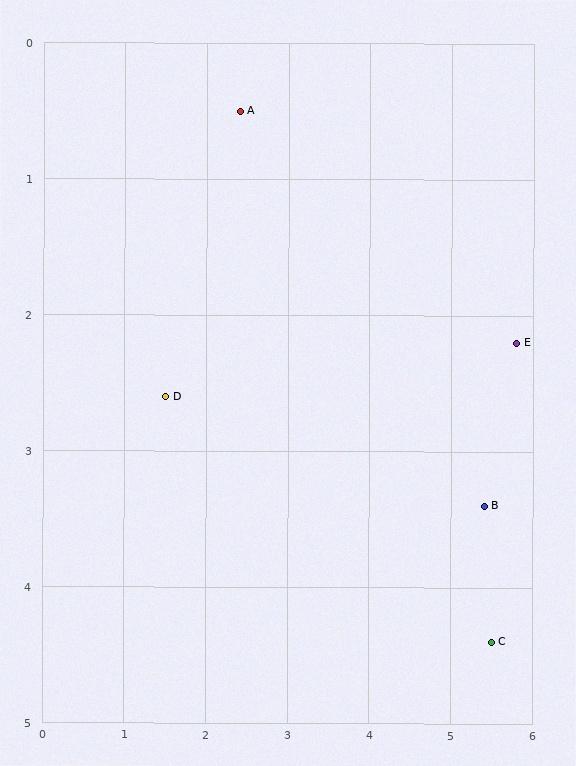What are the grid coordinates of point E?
Point E is at approximately (5.8, 2.2).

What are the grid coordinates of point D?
Point D is at approximately (1.5, 2.6).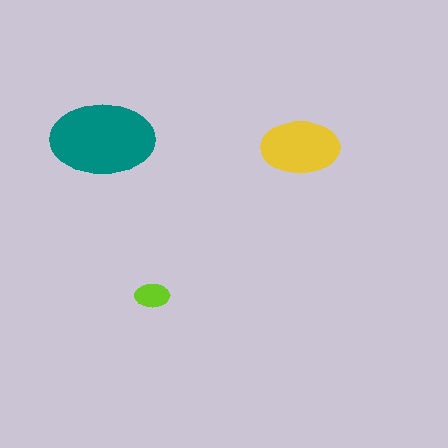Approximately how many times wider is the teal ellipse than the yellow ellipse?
About 1.5 times wider.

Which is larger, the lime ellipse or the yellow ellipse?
The yellow one.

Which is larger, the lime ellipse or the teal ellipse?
The teal one.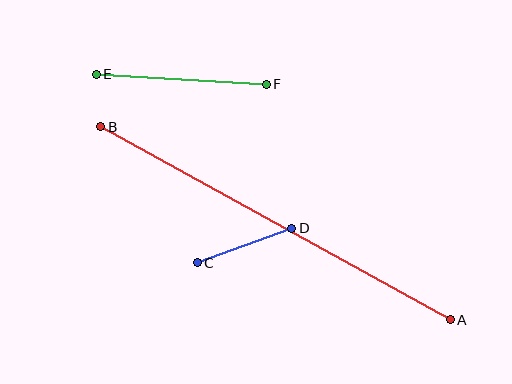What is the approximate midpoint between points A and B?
The midpoint is at approximately (276, 223) pixels.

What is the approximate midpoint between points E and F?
The midpoint is at approximately (181, 79) pixels.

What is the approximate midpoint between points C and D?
The midpoint is at approximately (244, 245) pixels.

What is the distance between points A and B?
The distance is approximately 399 pixels.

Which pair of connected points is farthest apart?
Points A and B are farthest apart.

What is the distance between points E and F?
The distance is approximately 171 pixels.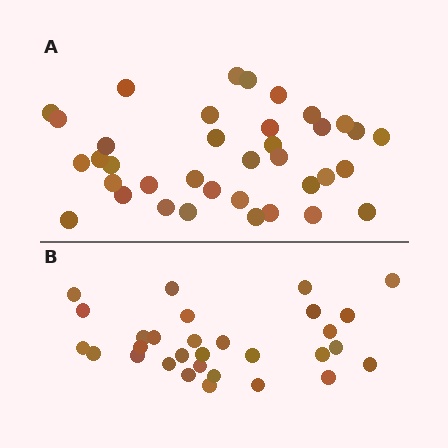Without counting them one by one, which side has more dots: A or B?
Region A (the top region) has more dots.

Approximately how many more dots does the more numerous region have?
Region A has roughly 8 or so more dots than region B.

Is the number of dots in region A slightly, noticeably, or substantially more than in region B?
Region A has only slightly more — the two regions are fairly close. The ratio is roughly 1.2 to 1.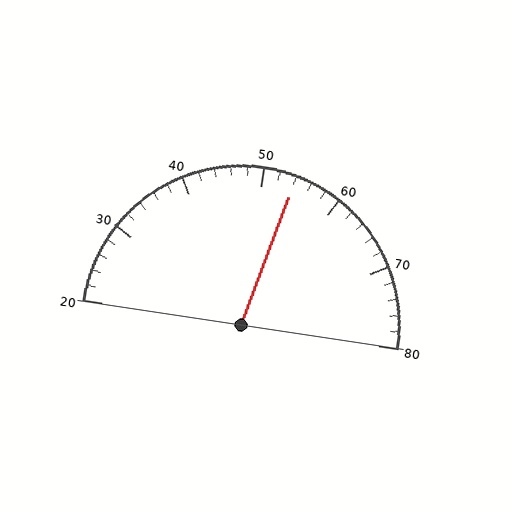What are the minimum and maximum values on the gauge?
The gauge ranges from 20 to 80.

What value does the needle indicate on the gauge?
The needle indicates approximately 54.